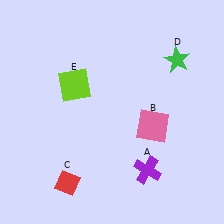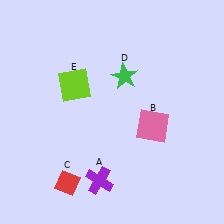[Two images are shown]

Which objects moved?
The objects that moved are: the purple cross (A), the green star (D).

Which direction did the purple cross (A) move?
The purple cross (A) moved left.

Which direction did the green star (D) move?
The green star (D) moved left.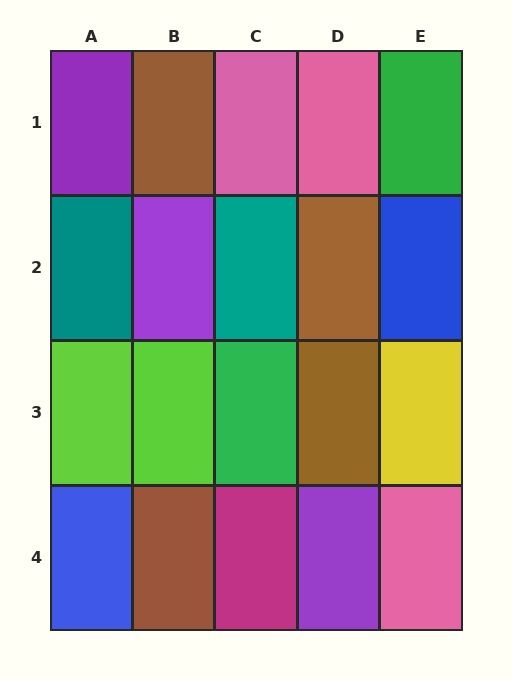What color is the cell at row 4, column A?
Blue.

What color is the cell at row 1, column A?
Purple.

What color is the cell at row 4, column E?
Pink.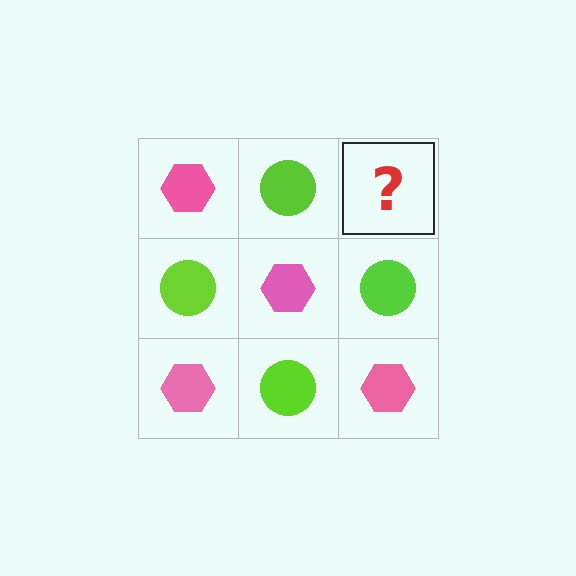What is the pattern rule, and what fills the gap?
The rule is that it alternates pink hexagon and lime circle in a checkerboard pattern. The gap should be filled with a pink hexagon.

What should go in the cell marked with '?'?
The missing cell should contain a pink hexagon.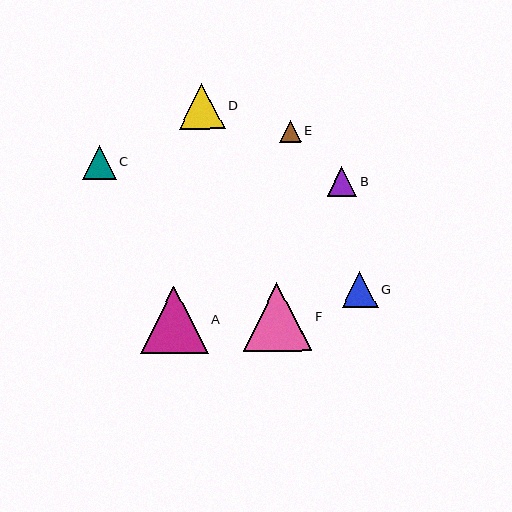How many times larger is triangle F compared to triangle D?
Triangle F is approximately 1.5 times the size of triangle D.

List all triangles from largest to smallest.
From largest to smallest: F, A, D, G, C, B, E.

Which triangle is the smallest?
Triangle E is the smallest with a size of approximately 22 pixels.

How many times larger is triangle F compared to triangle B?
Triangle F is approximately 2.3 times the size of triangle B.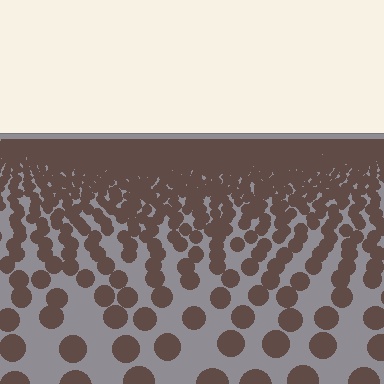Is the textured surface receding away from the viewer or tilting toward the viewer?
The surface is receding away from the viewer. Texture elements get smaller and denser toward the top.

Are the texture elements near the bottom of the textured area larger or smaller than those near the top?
Larger. Near the bottom, elements are closer to the viewer and appear at a bigger on-screen size.